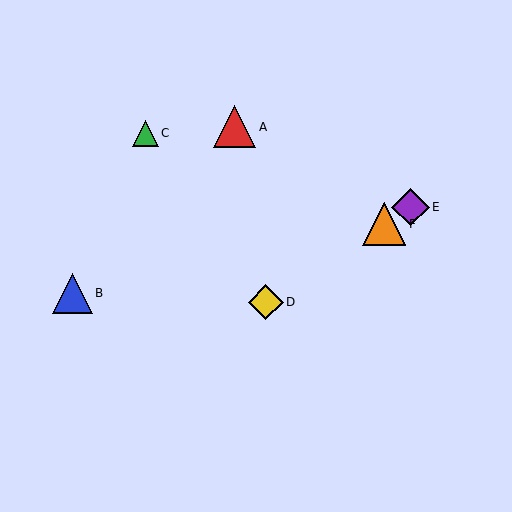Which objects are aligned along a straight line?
Objects D, E, F are aligned along a straight line.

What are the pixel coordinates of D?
Object D is at (266, 302).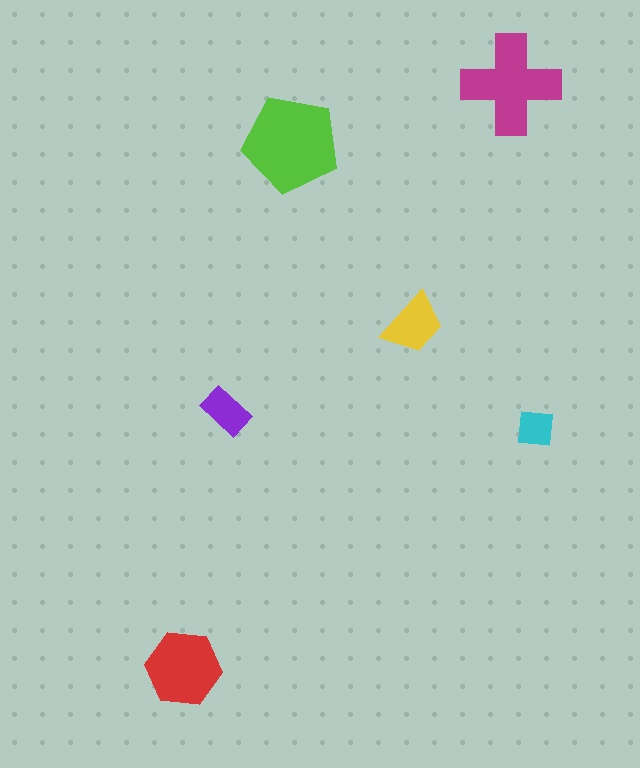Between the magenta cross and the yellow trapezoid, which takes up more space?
The magenta cross.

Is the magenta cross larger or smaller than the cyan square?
Larger.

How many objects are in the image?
There are 6 objects in the image.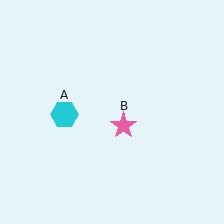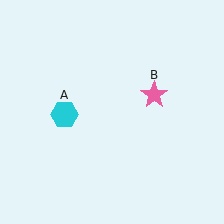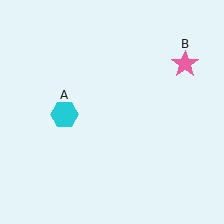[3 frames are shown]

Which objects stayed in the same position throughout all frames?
Cyan hexagon (object A) remained stationary.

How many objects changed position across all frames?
1 object changed position: pink star (object B).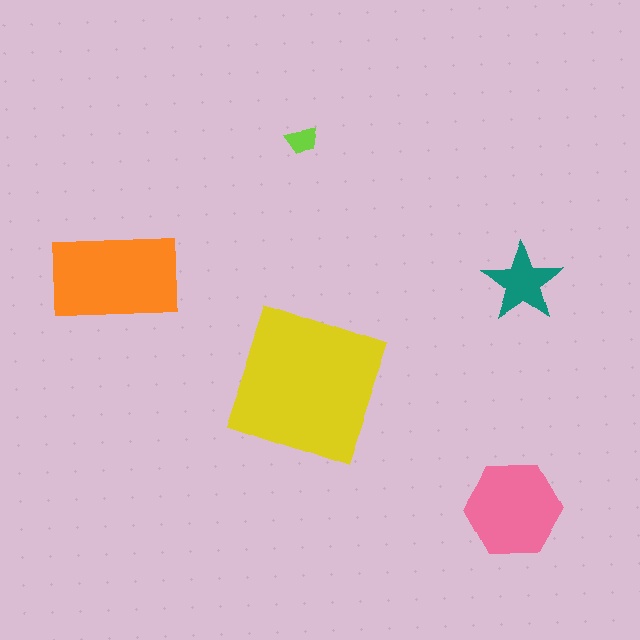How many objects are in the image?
There are 5 objects in the image.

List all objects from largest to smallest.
The yellow square, the orange rectangle, the pink hexagon, the teal star, the lime trapezoid.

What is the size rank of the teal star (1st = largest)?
4th.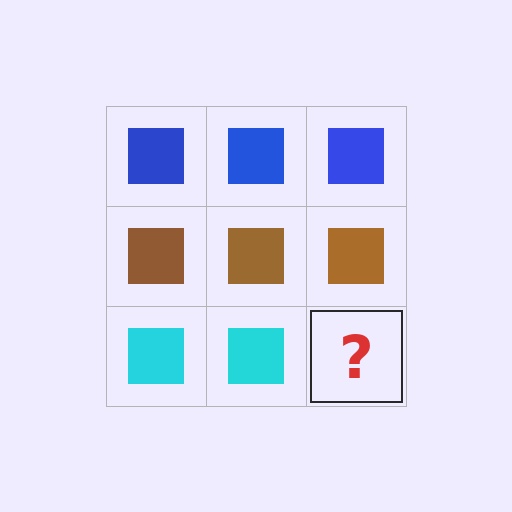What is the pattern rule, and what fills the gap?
The rule is that each row has a consistent color. The gap should be filled with a cyan square.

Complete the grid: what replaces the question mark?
The question mark should be replaced with a cyan square.